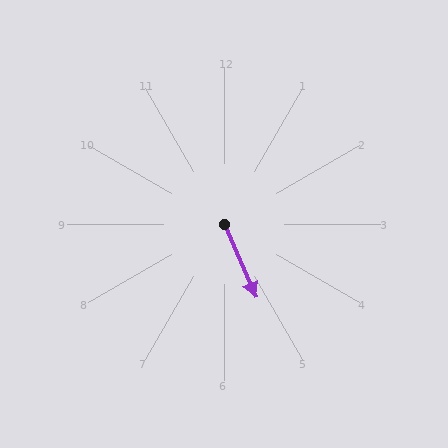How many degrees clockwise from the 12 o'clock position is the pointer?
Approximately 157 degrees.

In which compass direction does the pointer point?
Southeast.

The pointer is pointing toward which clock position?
Roughly 5 o'clock.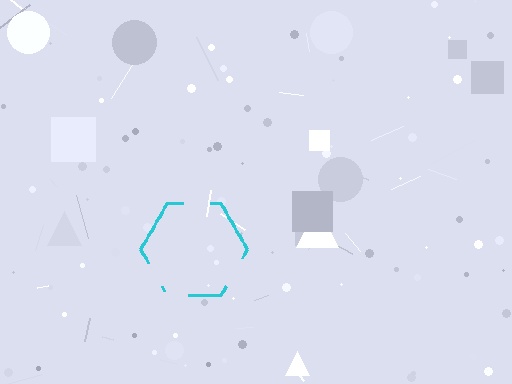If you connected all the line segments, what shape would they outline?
They would outline a hexagon.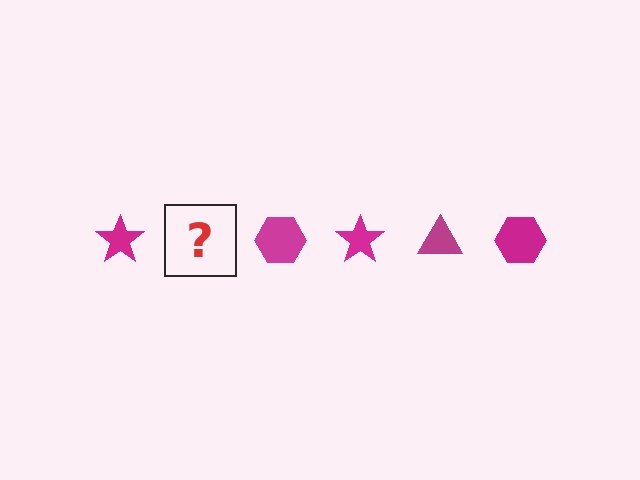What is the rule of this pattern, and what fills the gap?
The rule is that the pattern cycles through star, triangle, hexagon shapes in magenta. The gap should be filled with a magenta triangle.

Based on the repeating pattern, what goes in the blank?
The blank should be a magenta triangle.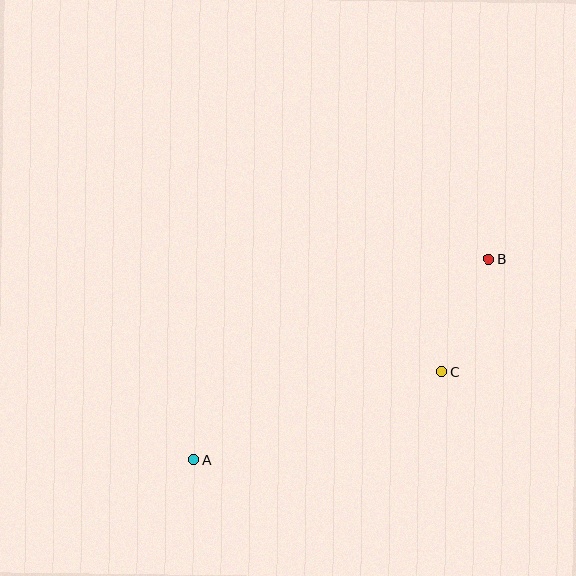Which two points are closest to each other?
Points B and C are closest to each other.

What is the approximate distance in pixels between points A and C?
The distance between A and C is approximately 263 pixels.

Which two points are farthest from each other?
Points A and B are farthest from each other.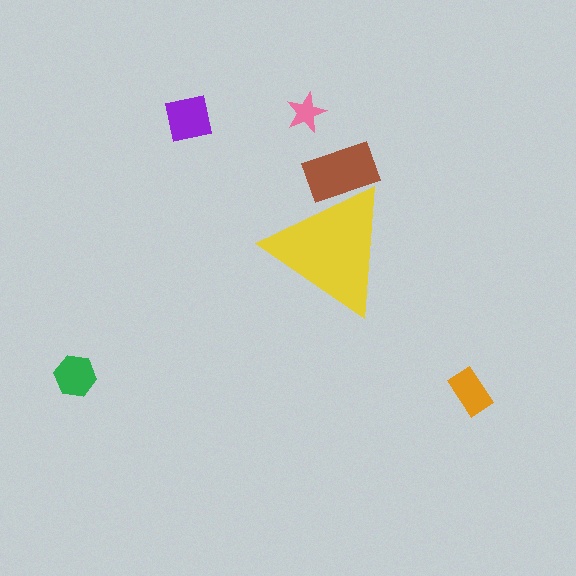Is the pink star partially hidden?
No, the pink star is fully visible.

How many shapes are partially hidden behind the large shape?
1 shape is partially hidden.